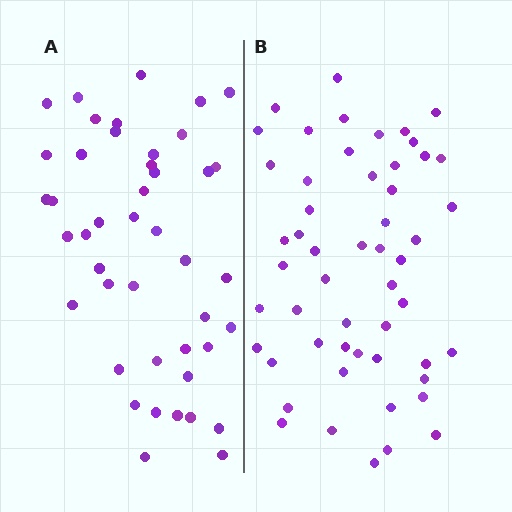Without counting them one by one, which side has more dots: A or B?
Region B (the right region) has more dots.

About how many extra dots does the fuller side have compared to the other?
Region B has roughly 8 or so more dots than region A.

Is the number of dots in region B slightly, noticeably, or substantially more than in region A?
Region B has only slightly more — the two regions are fairly close. The ratio is roughly 1.2 to 1.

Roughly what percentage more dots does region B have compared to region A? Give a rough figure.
About 20% more.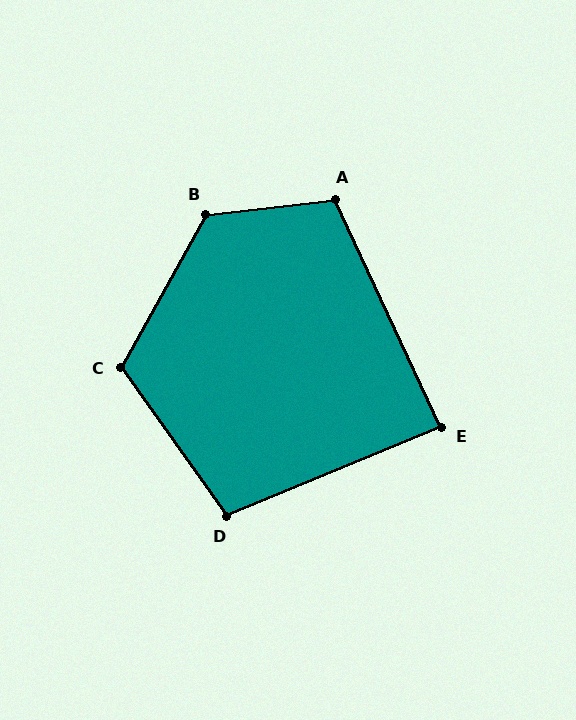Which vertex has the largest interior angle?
B, at approximately 125 degrees.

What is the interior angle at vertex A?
Approximately 108 degrees (obtuse).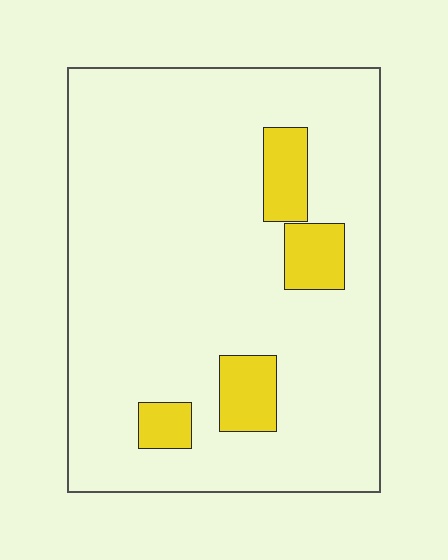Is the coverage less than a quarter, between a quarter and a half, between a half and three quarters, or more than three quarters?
Less than a quarter.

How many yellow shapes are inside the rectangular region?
4.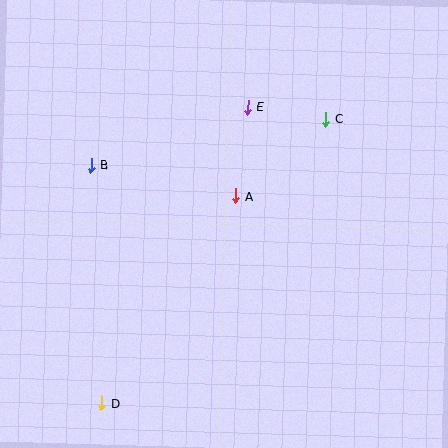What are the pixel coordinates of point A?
Point A is at (236, 196).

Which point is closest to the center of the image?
Point A at (236, 196) is closest to the center.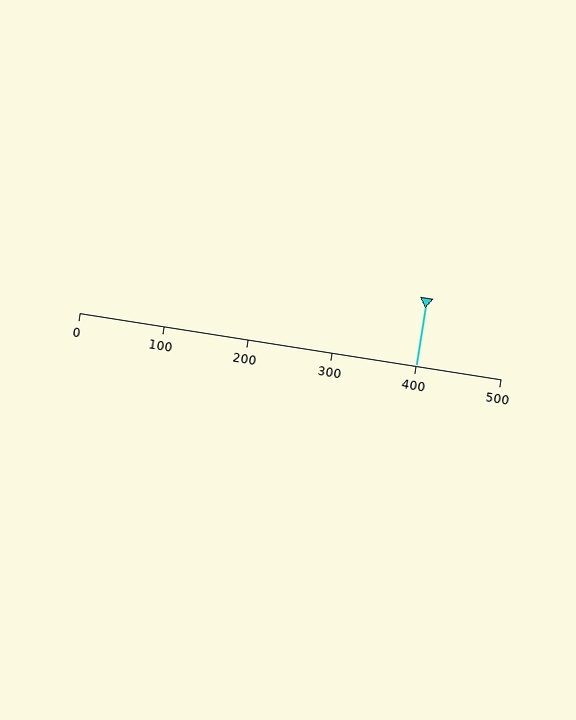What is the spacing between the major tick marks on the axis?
The major ticks are spaced 100 apart.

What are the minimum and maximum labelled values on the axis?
The axis runs from 0 to 500.